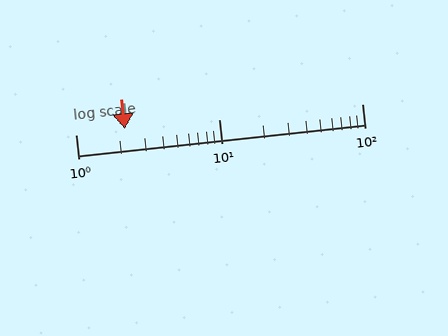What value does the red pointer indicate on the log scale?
The pointer indicates approximately 2.2.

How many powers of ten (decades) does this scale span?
The scale spans 2 decades, from 1 to 100.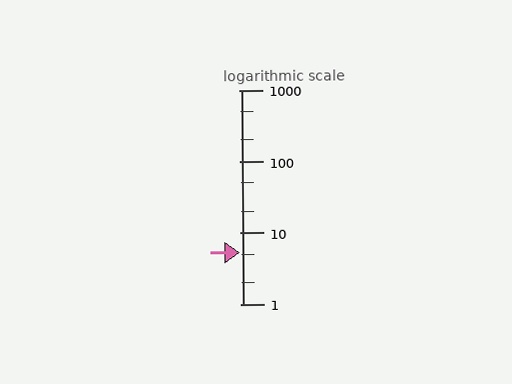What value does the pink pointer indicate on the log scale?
The pointer indicates approximately 5.3.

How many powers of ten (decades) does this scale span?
The scale spans 3 decades, from 1 to 1000.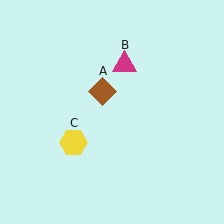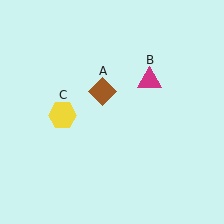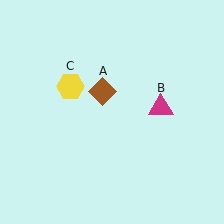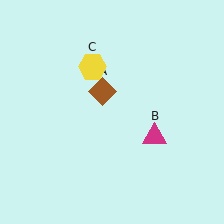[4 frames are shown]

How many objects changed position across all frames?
2 objects changed position: magenta triangle (object B), yellow hexagon (object C).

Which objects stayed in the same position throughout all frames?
Brown diamond (object A) remained stationary.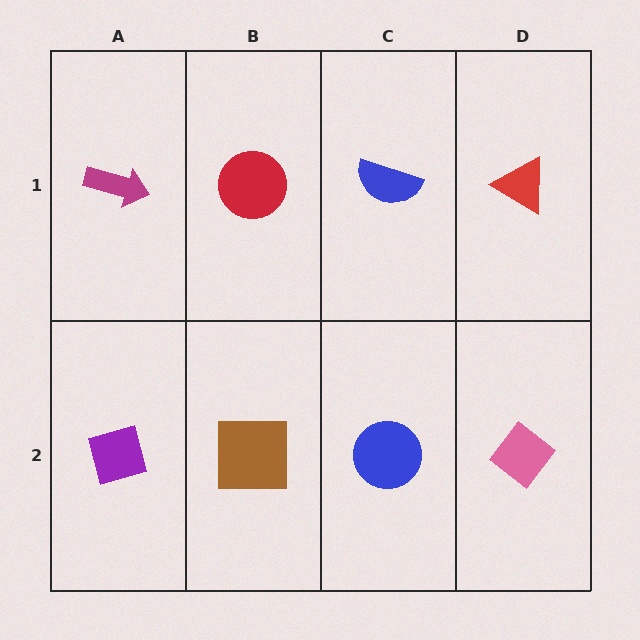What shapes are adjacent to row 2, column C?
A blue semicircle (row 1, column C), a brown square (row 2, column B), a pink diamond (row 2, column D).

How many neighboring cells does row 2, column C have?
3.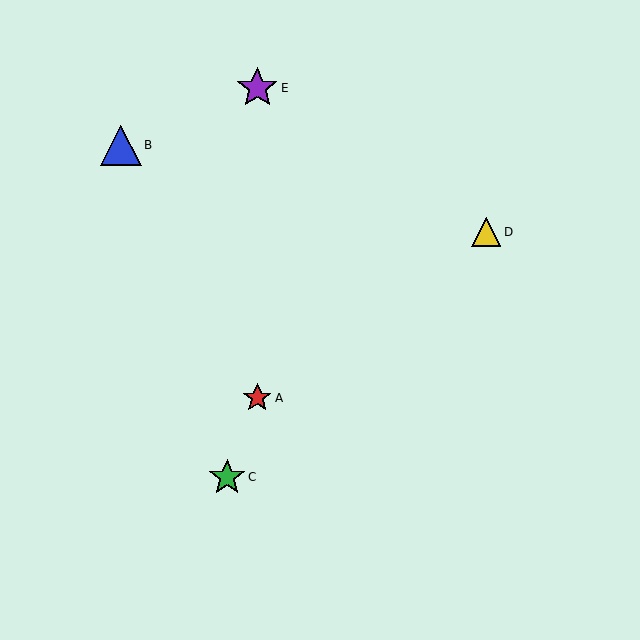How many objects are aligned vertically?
2 objects (A, E) are aligned vertically.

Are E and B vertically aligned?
No, E is at x≈257 and B is at x≈121.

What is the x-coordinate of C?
Object C is at x≈227.